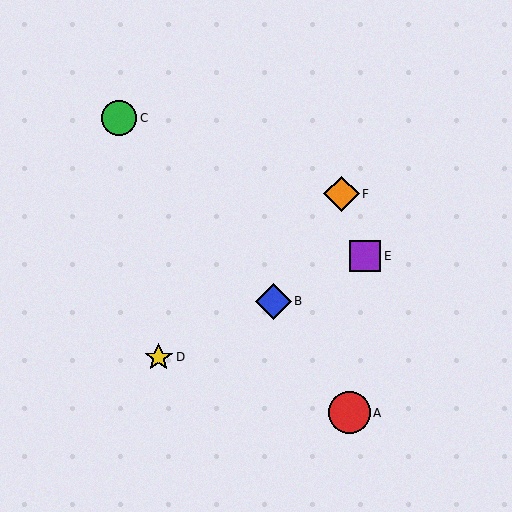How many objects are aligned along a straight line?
3 objects (B, D, E) are aligned along a straight line.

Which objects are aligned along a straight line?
Objects B, D, E are aligned along a straight line.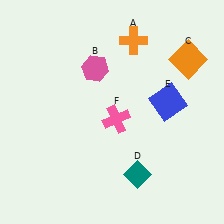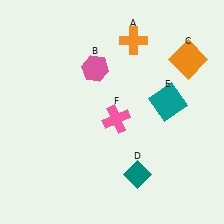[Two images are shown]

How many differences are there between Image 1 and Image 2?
There is 1 difference between the two images.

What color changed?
The square (E) changed from blue in Image 1 to teal in Image 2.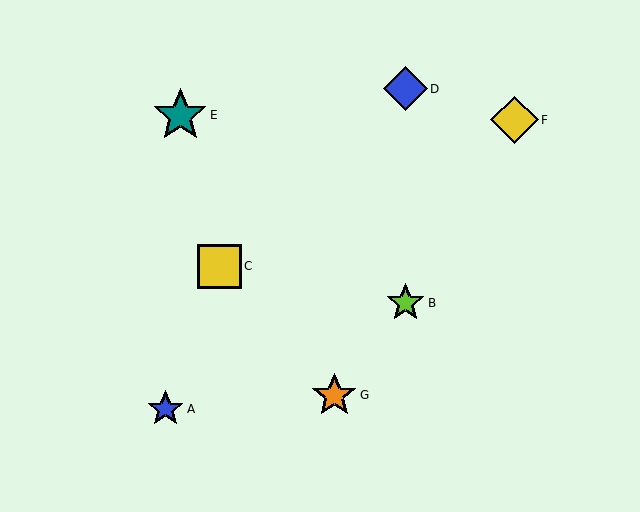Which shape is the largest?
The teal star (labeled E) is the largest.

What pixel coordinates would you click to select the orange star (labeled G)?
Click at (334, 395) to select the orange star G.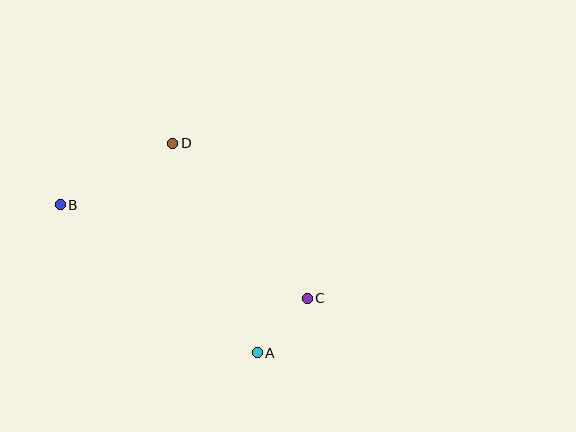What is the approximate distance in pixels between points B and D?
The distance between B and D is approximately 128 pixels.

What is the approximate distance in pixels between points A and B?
The distance between A and B is approximately 247 pixels.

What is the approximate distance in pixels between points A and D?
The distance between A and D is approximately 226 pixels.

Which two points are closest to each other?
Points A and C are closest to each other.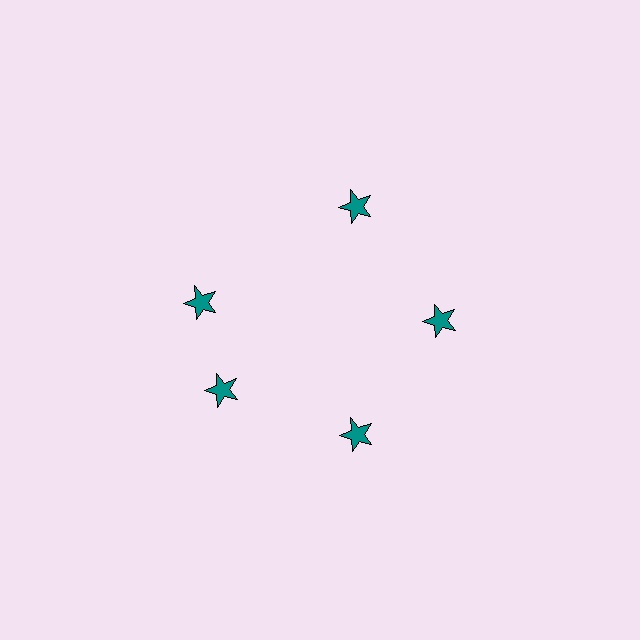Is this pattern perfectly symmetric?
No. The 5 teal stars are arranged in a ring, but one element near the 10 o'clock position is rotated out of alignment along the ring, breaking the 5-fold rotational symmetry.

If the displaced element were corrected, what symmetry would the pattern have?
It would have 5-fold rotational symmetry — the pattern would map onto itself every 72 degrees.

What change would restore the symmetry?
The symmetry would be restored by rotating it back into even spacing with its neighbors so that all 5 stars sit at equal angles and equal distance from the center.